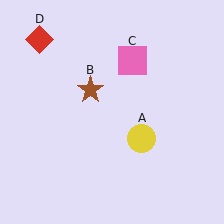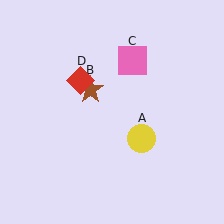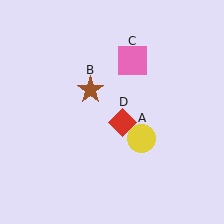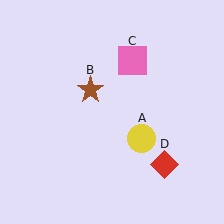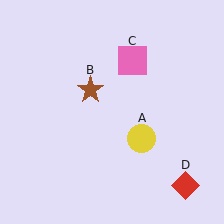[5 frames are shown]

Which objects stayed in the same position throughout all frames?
Yellow circle (object A) and brown star (object B) and pink square (object C) remained stationary.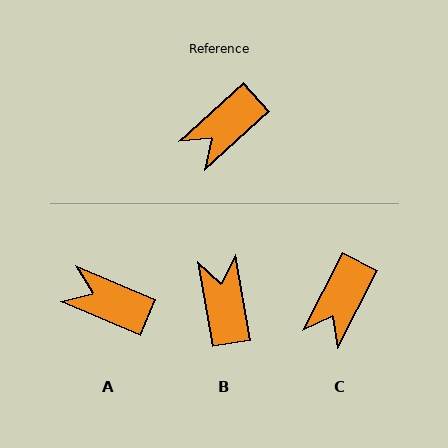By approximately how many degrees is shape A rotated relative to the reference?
Approximately 65 degrees clockwise.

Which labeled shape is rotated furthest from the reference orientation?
B, about 122 degrees away.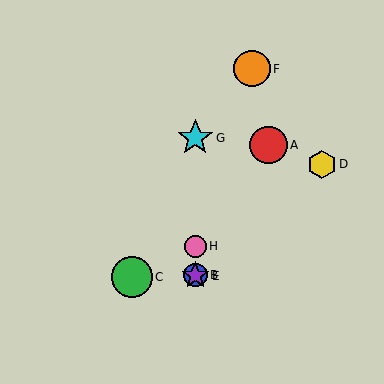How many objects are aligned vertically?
4 objects (B, E, G, H) are aligned vertically.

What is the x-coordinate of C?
Object C is at x≈132.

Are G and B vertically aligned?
Yes, both are at x≈195.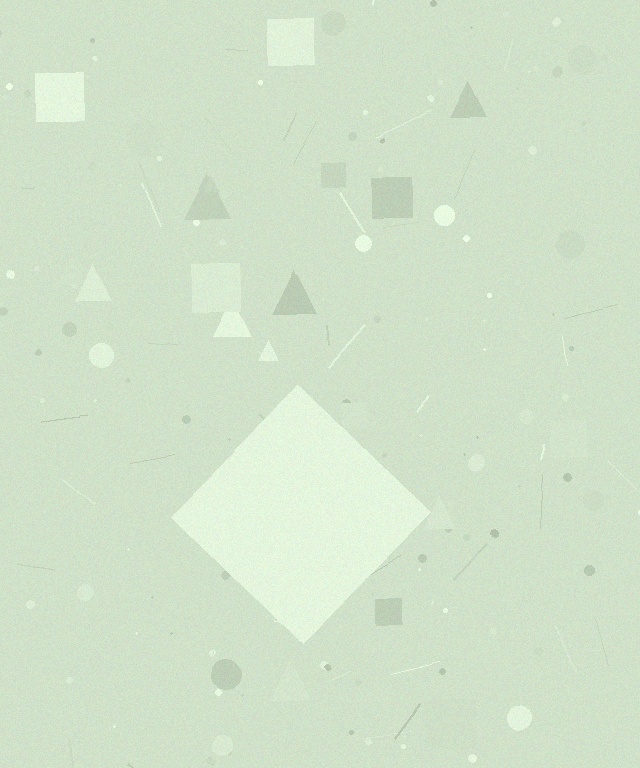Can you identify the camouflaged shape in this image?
The camouflaged shape is a diamond.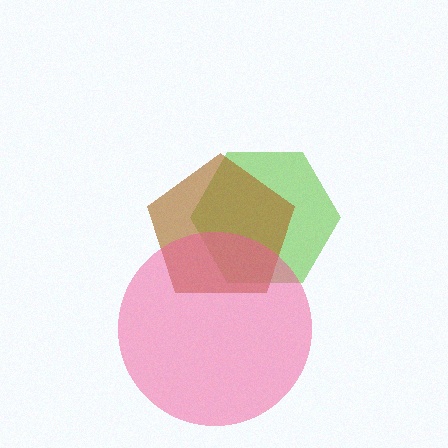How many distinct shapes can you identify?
There are 3 distinct shapes: a lime hexagon, a brown pentagon, a pink circle.